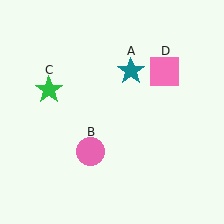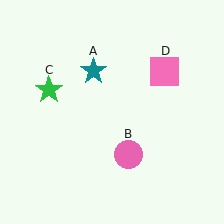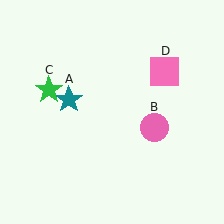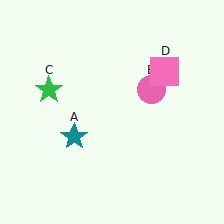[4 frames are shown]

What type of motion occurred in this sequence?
The teal star (object A), pink circle (object B) rotated counterclockwise around the center of the scene.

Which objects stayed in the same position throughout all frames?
Green star (object C) and pink square (object D) remained stationary.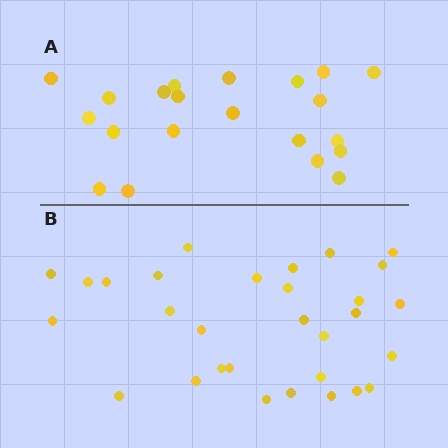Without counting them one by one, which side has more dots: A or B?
Region B (the bottom region) has more dots.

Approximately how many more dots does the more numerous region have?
Region B has roughly 8 or so more dots than region A.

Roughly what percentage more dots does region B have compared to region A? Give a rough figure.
About 45% more.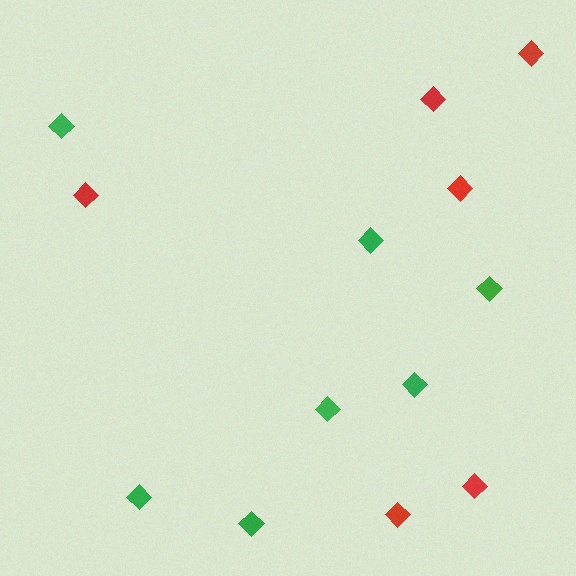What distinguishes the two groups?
There are 2 groups: one group of red diamonds (6) and one group of green diamonds (7).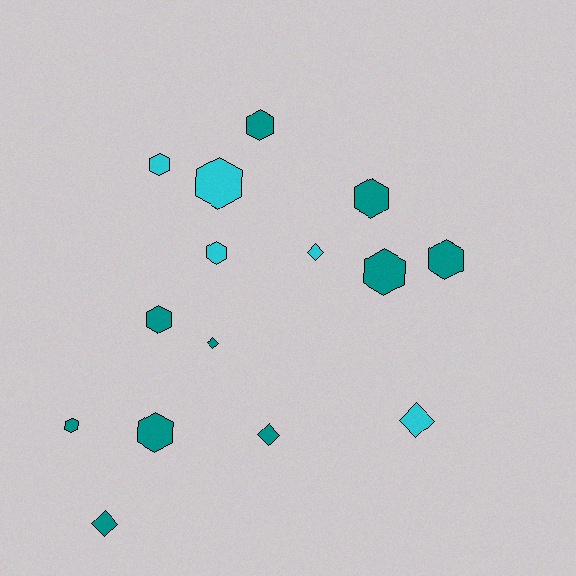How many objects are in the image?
There are 15 objects.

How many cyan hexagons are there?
There are 3 cyan hexagons.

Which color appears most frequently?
Teal, with 10 objects.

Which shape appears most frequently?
Hexagon, with 10 objects.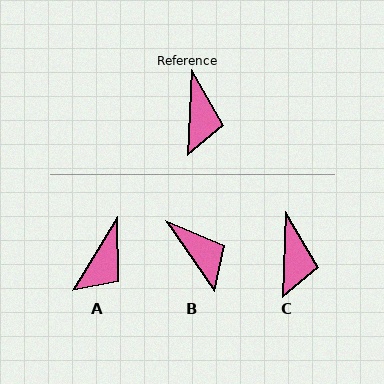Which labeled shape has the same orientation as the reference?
C.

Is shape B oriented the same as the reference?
No, it is off by about 37 degrees.